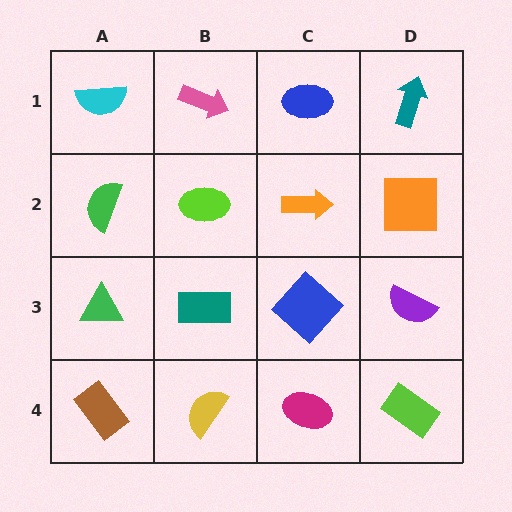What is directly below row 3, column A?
A brown rectangle.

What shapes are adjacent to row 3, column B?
A lime ellipse (row 2, column B), a yellow semicircle (row 4, column B), a green triangle (row 3, column A), a blue diamond (row 3, column C).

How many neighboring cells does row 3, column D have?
3.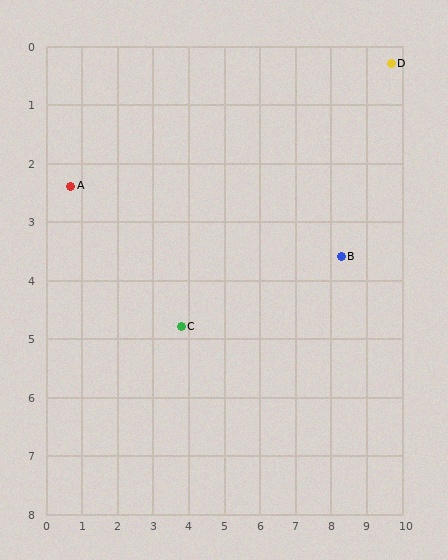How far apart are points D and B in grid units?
Points D and B are about 3.6 grid units apart.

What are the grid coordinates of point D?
Point D is at approximately (9.7, 0.3).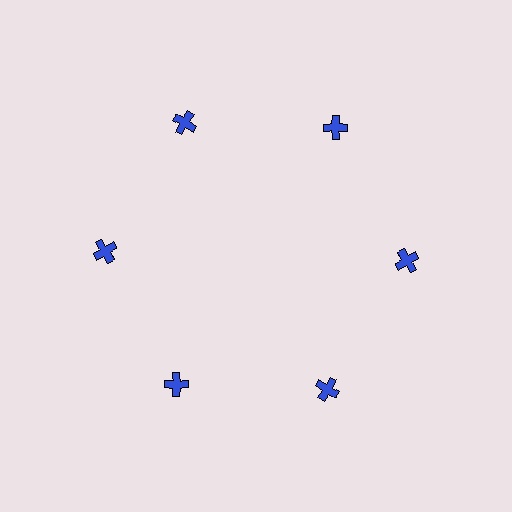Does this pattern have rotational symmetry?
Yes, this pattern has 6-fold rotational symmetry. It looks the same after rotating 60 degrees around the center.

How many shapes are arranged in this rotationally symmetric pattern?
There are 6 shapes, arranged in 6 groups of 1.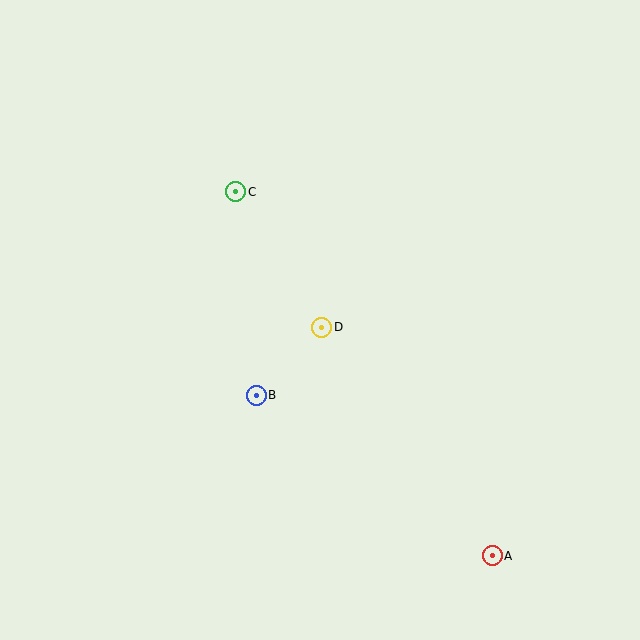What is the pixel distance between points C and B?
The distance between C and B is 205 pixels.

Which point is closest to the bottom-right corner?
Point A is closest to the bottom-right corner.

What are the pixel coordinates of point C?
Point C is at (236, 192).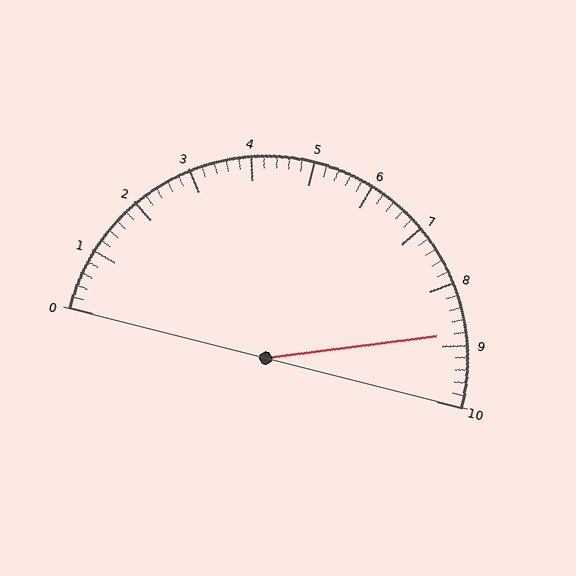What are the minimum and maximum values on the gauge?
The gauge ranges from 0 to 10.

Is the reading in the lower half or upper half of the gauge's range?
The reading is in the upper half of the range (0 to 10).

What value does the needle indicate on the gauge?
The needle indicates approximately 8.8.